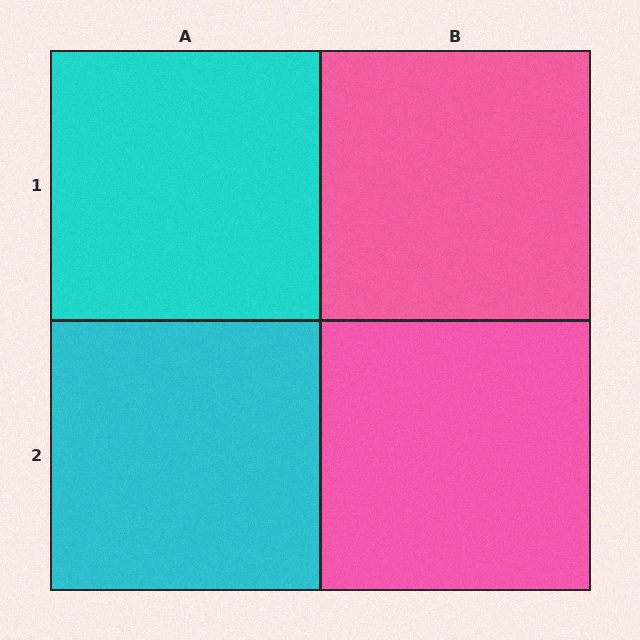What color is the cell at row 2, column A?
Cyan.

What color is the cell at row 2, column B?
Pink.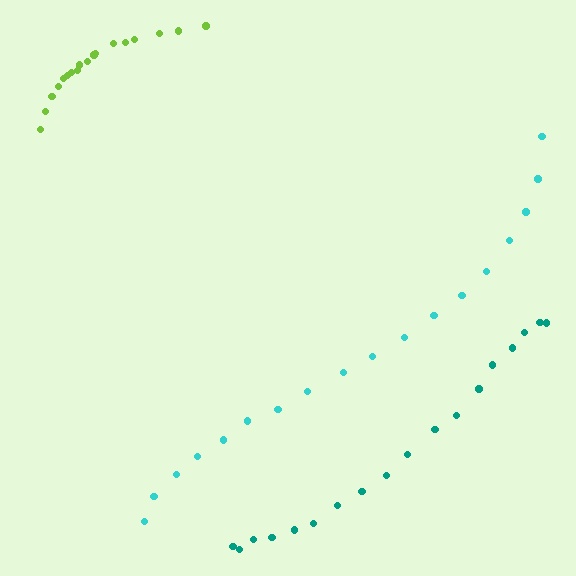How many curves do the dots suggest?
There are 3 distinct paths.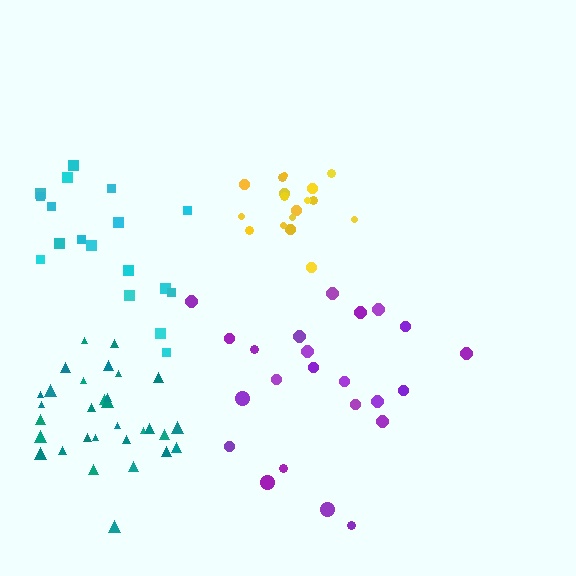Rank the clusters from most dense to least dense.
yellow, teal, purple, cyan.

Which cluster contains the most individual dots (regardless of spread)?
Teal (31).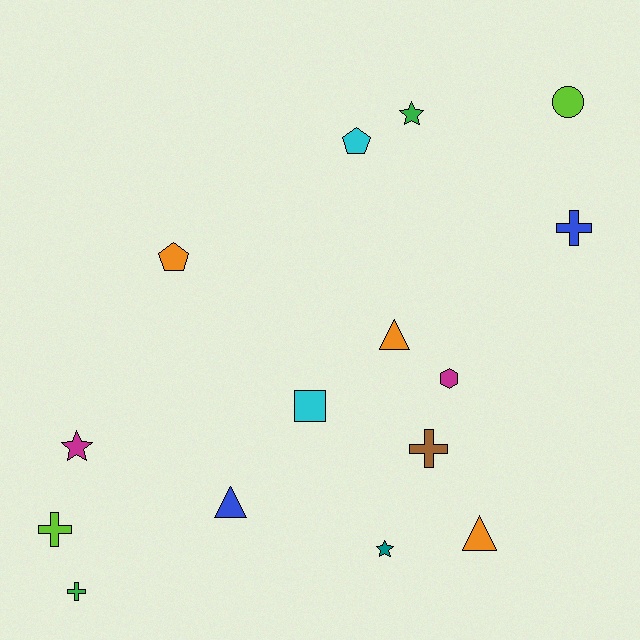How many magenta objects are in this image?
There are 2 magenta objects.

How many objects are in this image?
There are 15 objects.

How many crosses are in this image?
There are 4 crosses.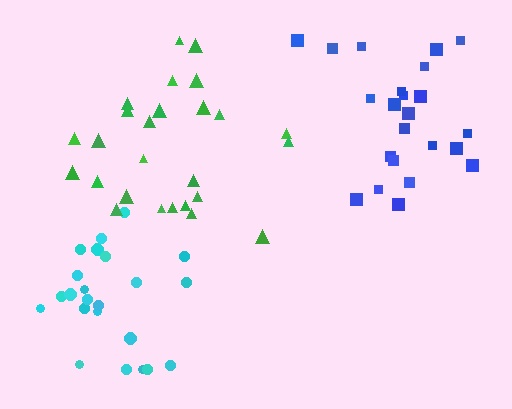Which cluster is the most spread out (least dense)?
Green.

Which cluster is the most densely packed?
Cyan.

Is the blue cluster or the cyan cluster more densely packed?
Cyan.